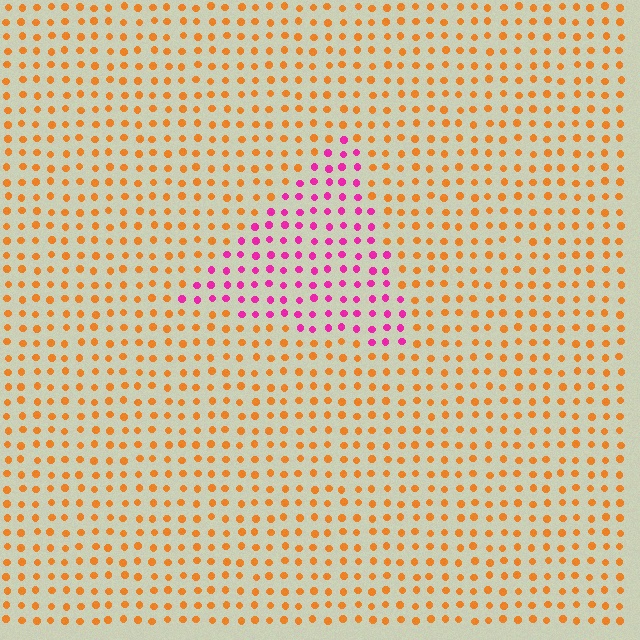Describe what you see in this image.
The image is filled with small orange elements in a uniform arrangement. A triangle-shaped region is visible where the elements are tinted to a slightly different hue, forming a subtle color boundary.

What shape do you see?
I see a triangle.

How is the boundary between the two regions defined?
The boundary is defined purely by a slight shift in hue (about 68 degrees). Spacing, size, and orientation are identical on both sides.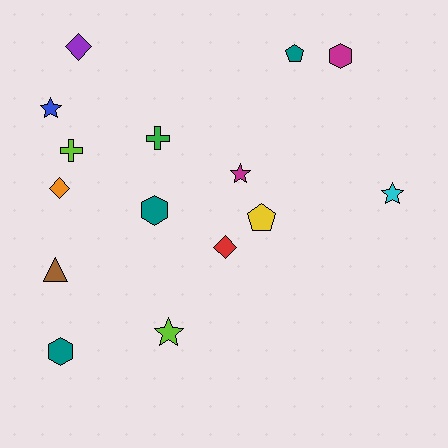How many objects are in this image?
There are 15 objects.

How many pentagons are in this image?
There are 2 pentagons.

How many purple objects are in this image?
There is 1 purple object.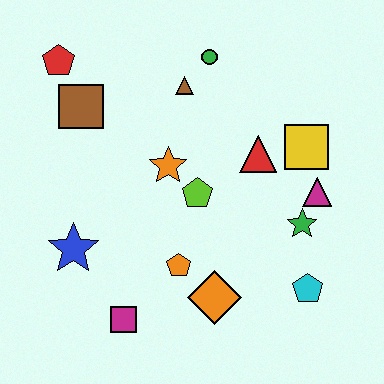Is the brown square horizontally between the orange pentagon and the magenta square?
No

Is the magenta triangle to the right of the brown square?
Yes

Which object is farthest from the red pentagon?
The cyan pentagon is farthest from the red pentagon.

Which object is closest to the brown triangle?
The green circle is closest to the brown triangle.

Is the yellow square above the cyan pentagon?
Yes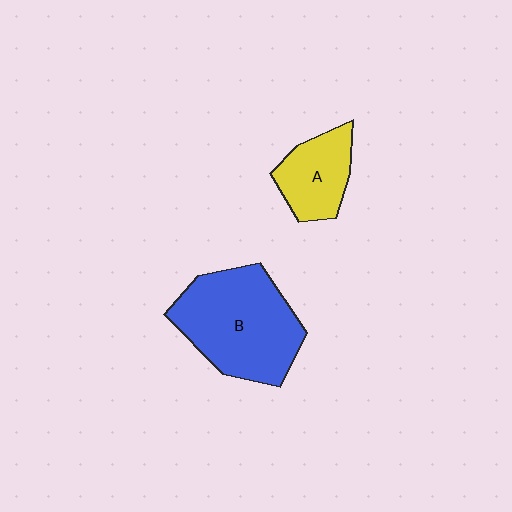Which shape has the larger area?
Shape B (blue).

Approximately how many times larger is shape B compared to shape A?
Approximately 2.1 times.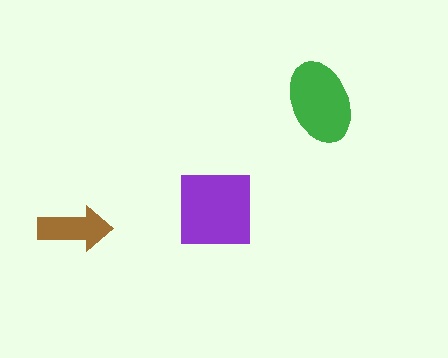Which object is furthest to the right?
The green ellipse is rightmost.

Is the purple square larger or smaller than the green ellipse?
Larger.